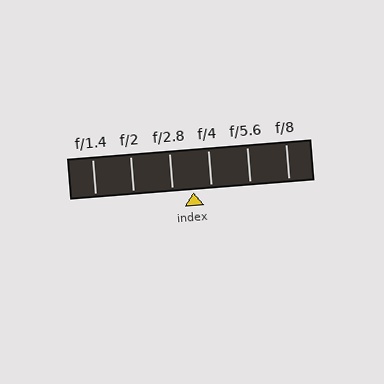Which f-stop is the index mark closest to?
The index mark is closest to f/4.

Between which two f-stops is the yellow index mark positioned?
The index mark is between f/2.8 and f/4.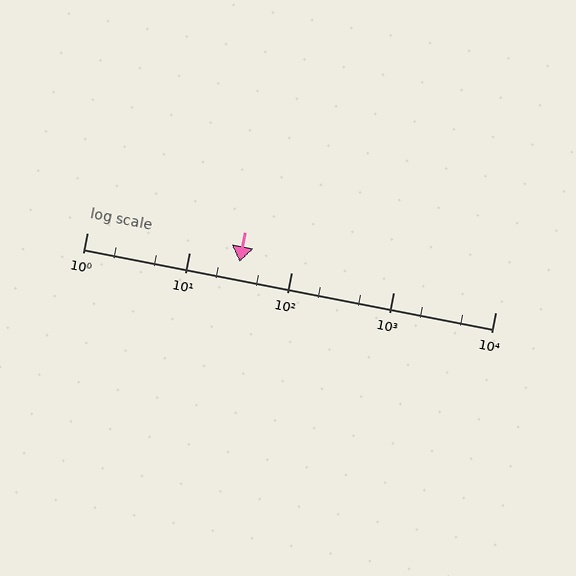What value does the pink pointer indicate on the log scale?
The pointer indicates approximately 31.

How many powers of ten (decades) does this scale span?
The scale spans 4 decades, from 1 to 10000.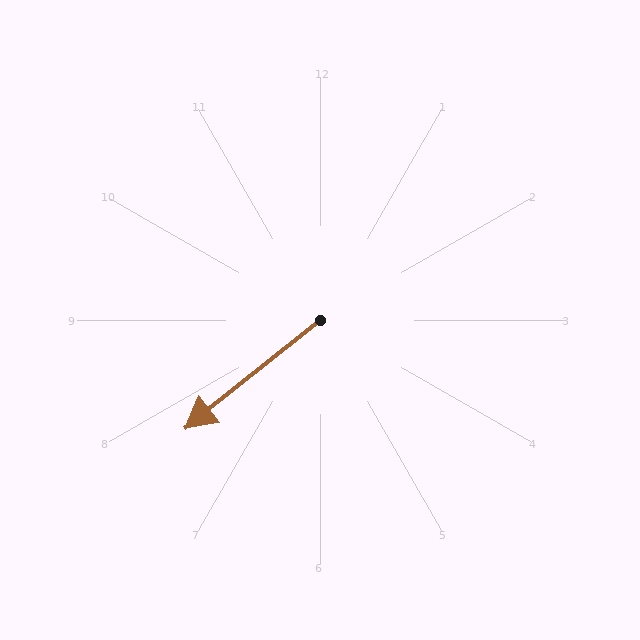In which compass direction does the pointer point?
Southwest.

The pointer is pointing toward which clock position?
Roughly 8 o'clock.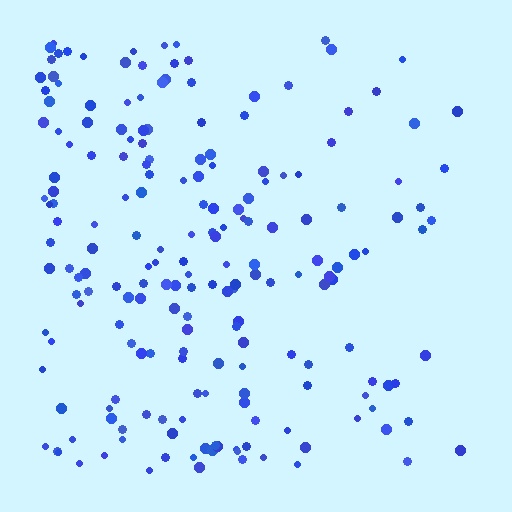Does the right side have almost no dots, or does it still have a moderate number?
Still a moderate number, just noticeably fewer than the left.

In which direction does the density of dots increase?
From right to left, with the left side densest.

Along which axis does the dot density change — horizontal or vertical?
Horizontal.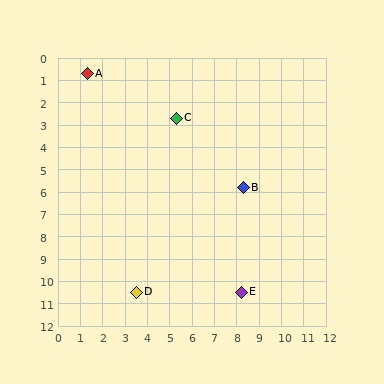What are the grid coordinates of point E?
Point E is at approximately (8.2, 10.5).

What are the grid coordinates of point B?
Point B is at approximately (8.3, 5.8).